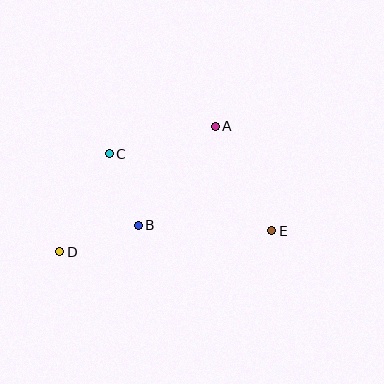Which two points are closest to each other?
Points B and C are closest to each other.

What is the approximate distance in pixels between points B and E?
The distance between B and E is approximately 133 pixels.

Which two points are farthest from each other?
Points D and E are farthest from each other.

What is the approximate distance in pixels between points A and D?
The distance between A and D is approximately 200 pixels.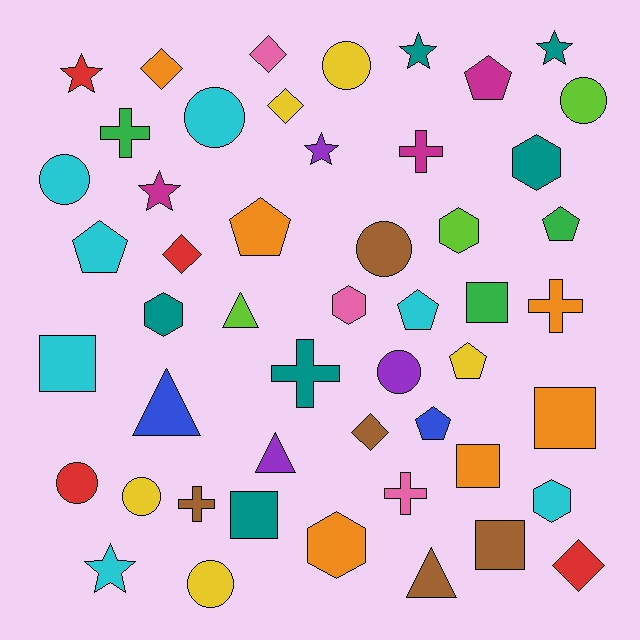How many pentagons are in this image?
There are 7 pentagons.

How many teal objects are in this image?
There are 6 teal objects.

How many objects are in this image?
There are 50 objects.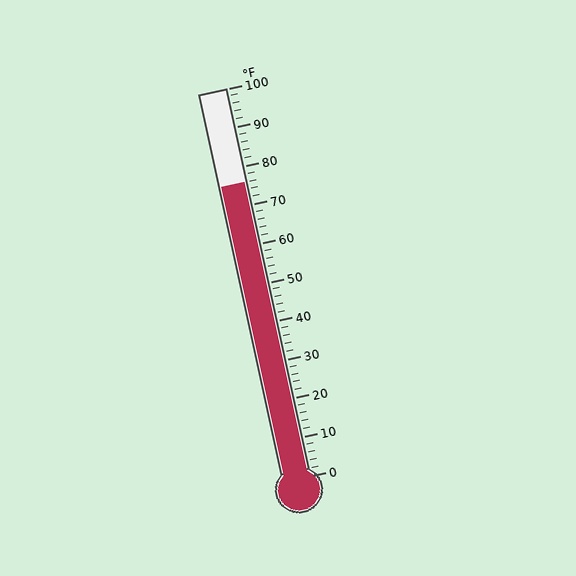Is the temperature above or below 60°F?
The temperature is above 60°F.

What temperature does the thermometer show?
The thermometer shows approximately 76°F.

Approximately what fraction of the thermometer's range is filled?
The thermometer is filled to approximately 75% of its range.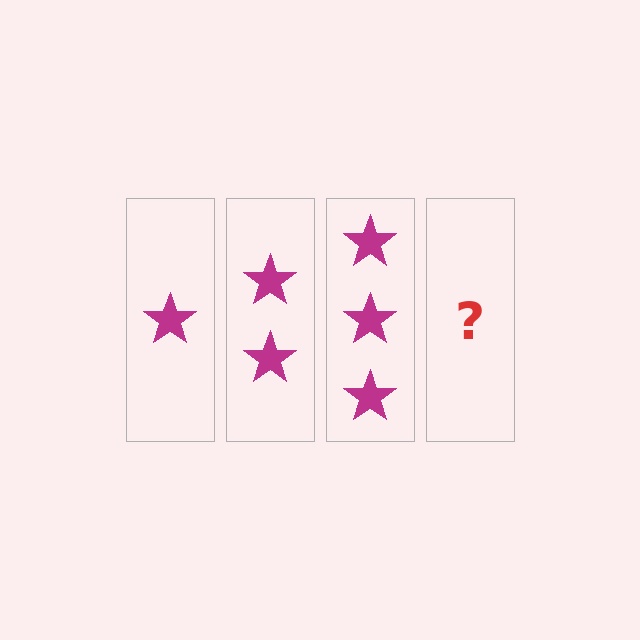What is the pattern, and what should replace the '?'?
The pattern is that each step adds one more star. The '?' should be 4 stars.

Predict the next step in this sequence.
The next step is 4 stars.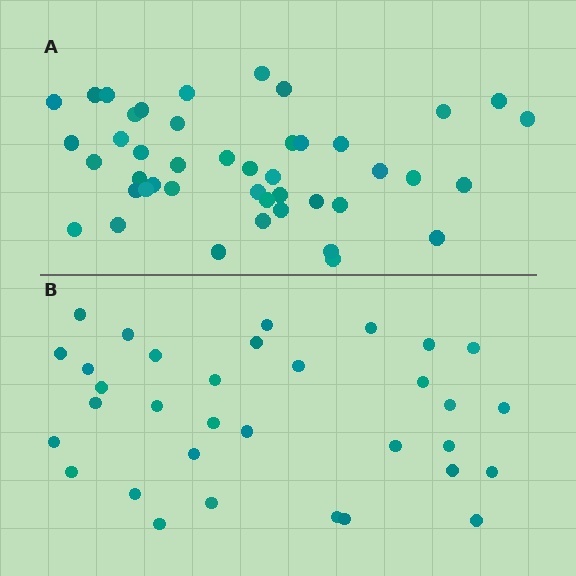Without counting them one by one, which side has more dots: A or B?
Region A (the top region) has more dots.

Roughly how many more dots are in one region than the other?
Region A has roughly 12 or so more dots than region B.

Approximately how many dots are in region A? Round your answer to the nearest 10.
About 40 dots. (The exact count is 44, which rounds to 40.)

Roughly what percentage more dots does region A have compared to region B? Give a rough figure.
About 35% more.